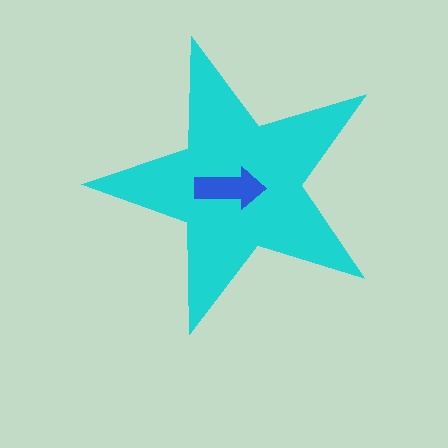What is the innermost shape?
The blue arrow.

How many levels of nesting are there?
2.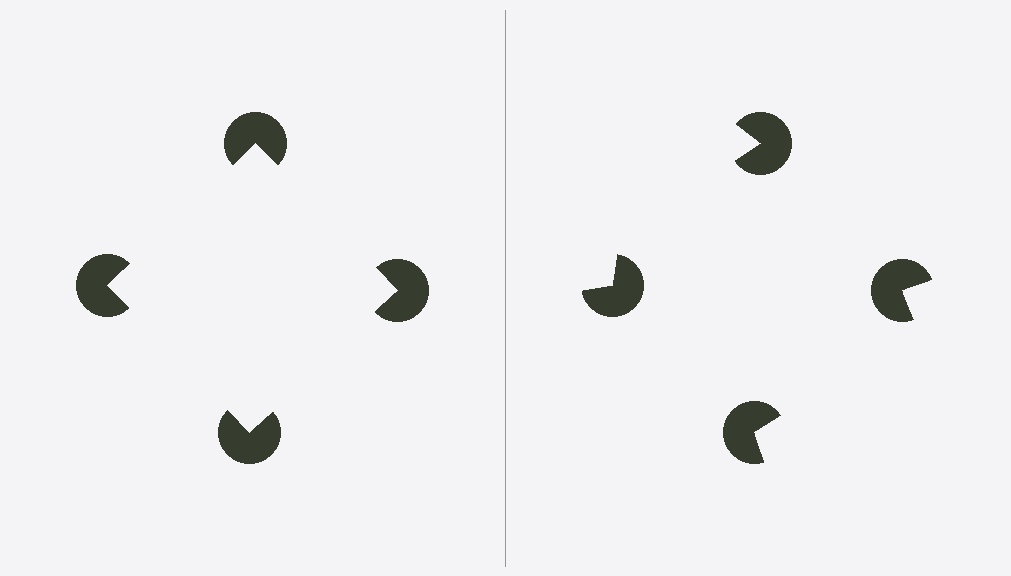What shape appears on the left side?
An illusory square.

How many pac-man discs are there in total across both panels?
8 — 4 on each side.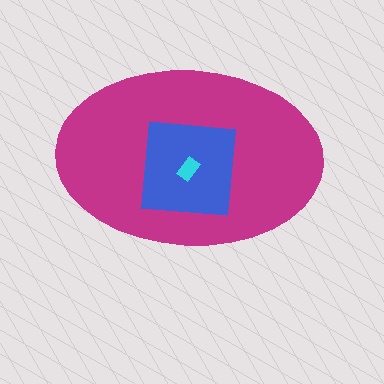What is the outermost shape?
The magenta ellipse.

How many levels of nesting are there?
3.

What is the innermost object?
The cyan rectangle.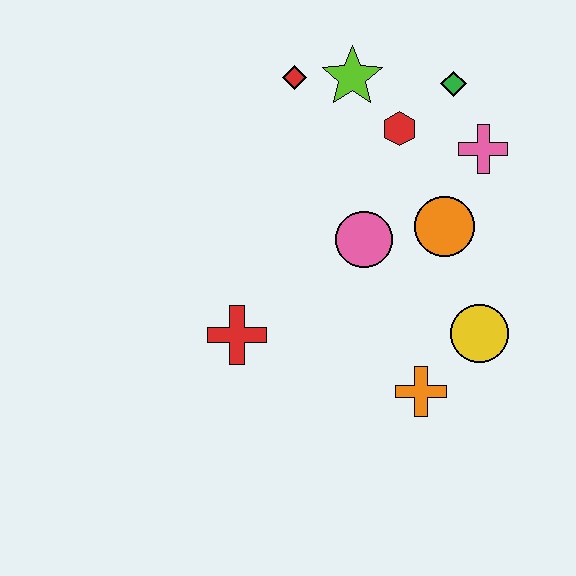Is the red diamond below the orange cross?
No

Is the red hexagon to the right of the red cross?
Yes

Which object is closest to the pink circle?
The orange circle is closest to the pink circle.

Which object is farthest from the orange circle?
The red cross is farthest from the orange circle.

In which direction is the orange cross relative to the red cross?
The orange cross is to the right of the red cross.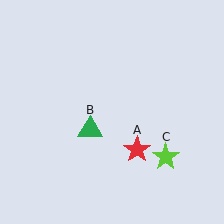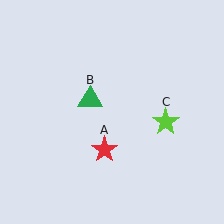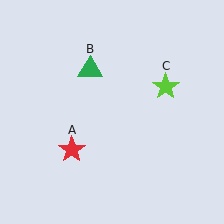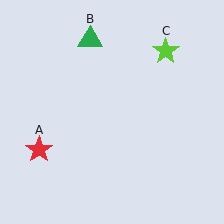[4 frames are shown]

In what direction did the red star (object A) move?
The red star (object A) moved left.